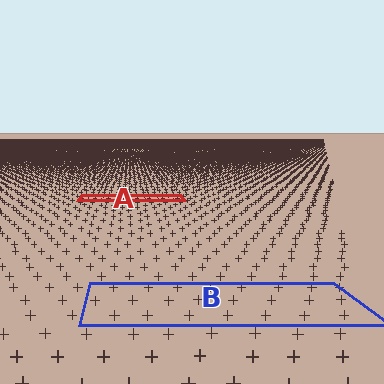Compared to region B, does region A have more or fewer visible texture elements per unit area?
Region A has more texture elements per unit area — they are packed more densely because it is farther away.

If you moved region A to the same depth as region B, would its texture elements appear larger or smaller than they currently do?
They would appear larger. At a closer depth, the same texture elements are projected at a bigger on-screen size.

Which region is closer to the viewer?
Region B is closer. The texture elements there are larger and more spread out.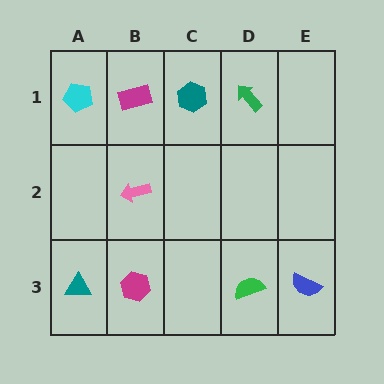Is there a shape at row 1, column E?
No, that cell is empty.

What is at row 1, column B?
A magenta rectangle.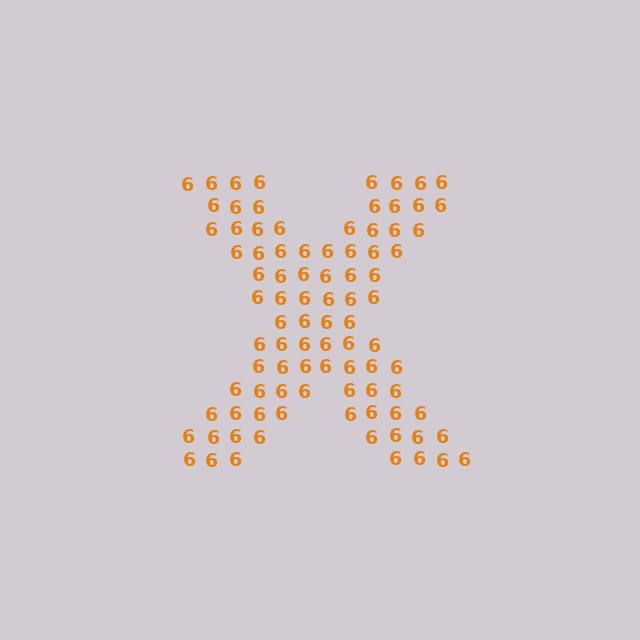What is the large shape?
The large shape is the letter X.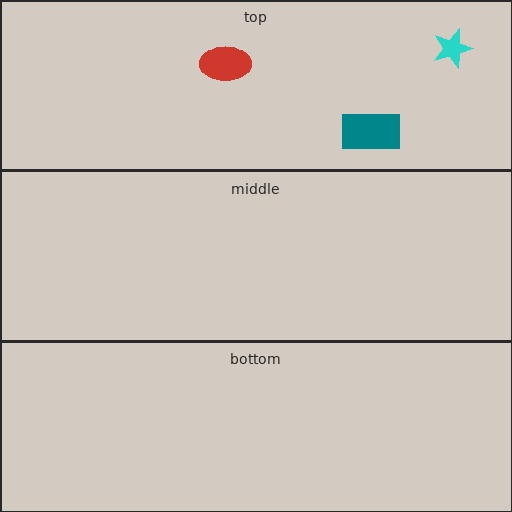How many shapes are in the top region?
3.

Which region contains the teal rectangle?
The top region.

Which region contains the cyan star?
The top region.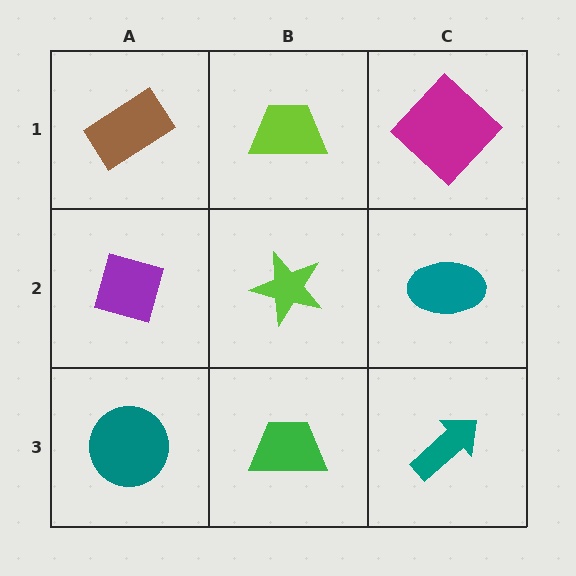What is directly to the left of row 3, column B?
A teal circle.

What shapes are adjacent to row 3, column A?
A purple diamond (row 2, column A), a green trapezoid (row 3, column B).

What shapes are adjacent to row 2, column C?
A magenta diamond (row 1, column C), a teal arrow (row 3, column C), a lime star (row 2, column B).